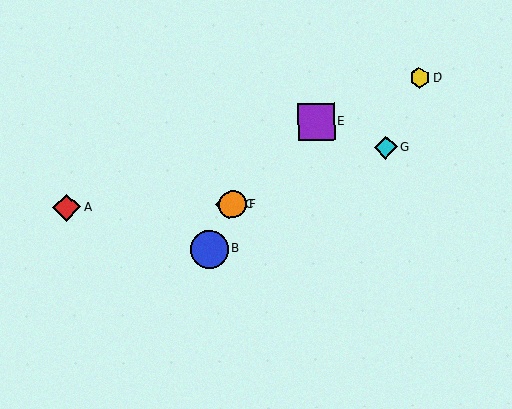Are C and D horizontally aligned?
No, C is at y≈205 and D is at y≈78.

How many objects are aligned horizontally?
3 objects (A, C, F) are aligned horizontally.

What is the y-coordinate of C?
Object C is at y≈205.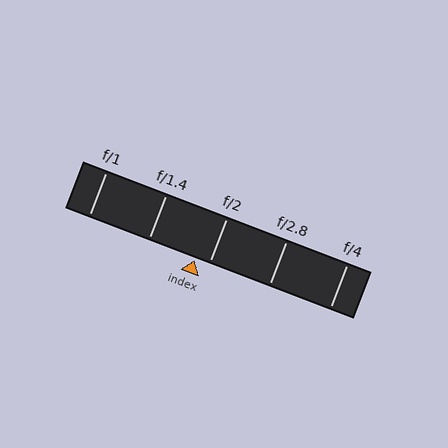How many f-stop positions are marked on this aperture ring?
There are 5 f-stop positions marked.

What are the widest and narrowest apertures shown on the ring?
The widest aperture shown is f/1 and the narrowest is f/4.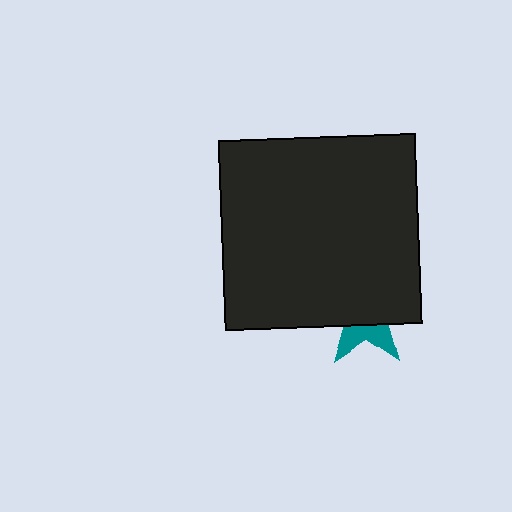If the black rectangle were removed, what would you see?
You would see the complete teal star.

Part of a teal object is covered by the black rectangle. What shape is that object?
It is a star.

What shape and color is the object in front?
The object in front is a black rectangle.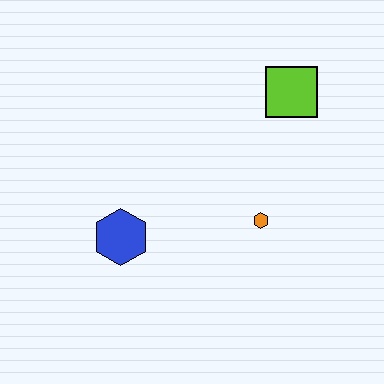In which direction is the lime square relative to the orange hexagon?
The lime square is above the orange hexagon.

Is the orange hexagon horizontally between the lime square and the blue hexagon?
Yes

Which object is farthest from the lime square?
The blue hexagon is farthest from the lime square.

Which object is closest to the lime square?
The orange hexagon is closest to the lime square.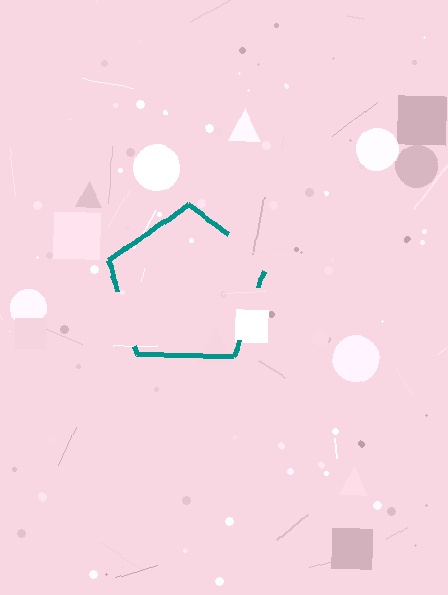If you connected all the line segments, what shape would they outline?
They would outline a pentagon.